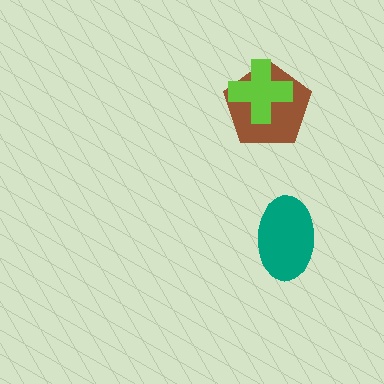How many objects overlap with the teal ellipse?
0 objects overlap with the teal ellipse.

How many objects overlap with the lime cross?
1 object overlaps with the lime cross.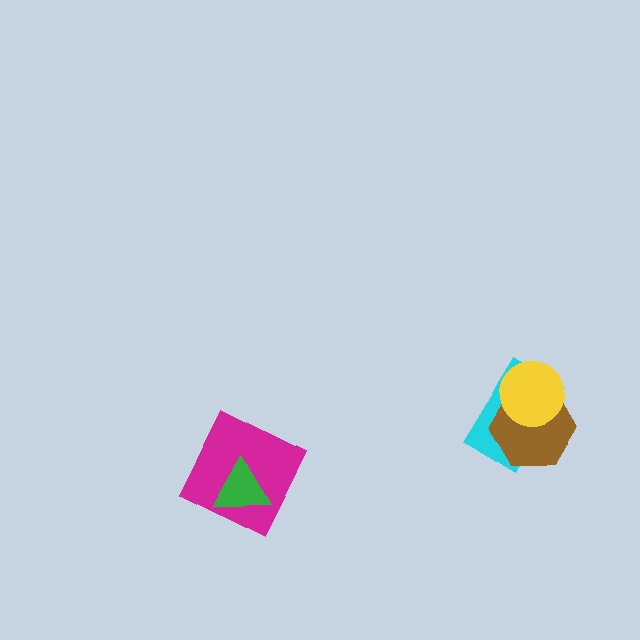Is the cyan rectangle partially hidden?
Yes, it is partially covered by another shape.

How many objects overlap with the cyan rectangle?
2 objects overlap with the cyan rectangle.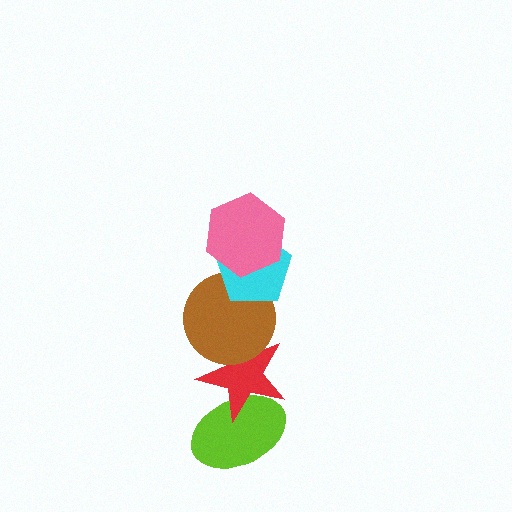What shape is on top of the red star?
The brown circle is on top of the red star.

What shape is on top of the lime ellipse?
The red star is on top of the lime ellipse.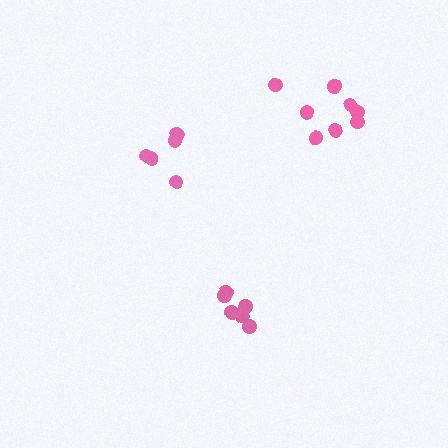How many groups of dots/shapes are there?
There are 3 groups.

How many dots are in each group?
Group 1: 5 dots, Group 2: 6 dots, Group 3: 8 dots (19 total).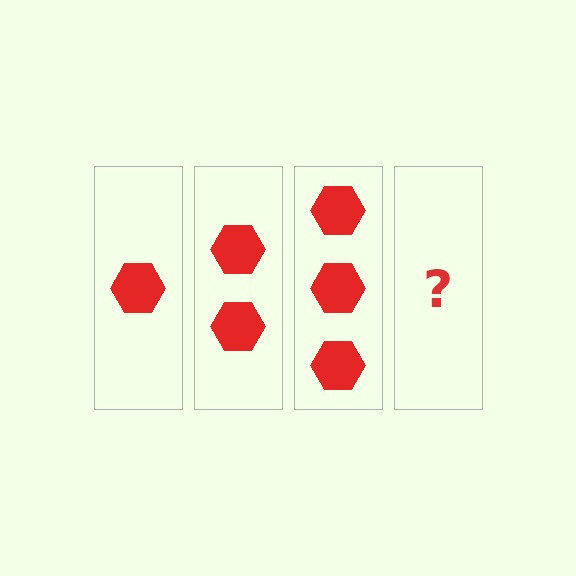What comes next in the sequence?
The next element should be 4 hexagons.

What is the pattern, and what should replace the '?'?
The pattern is that each step adds one more hexagon. The '?' should be 4 hexagons.